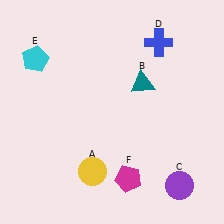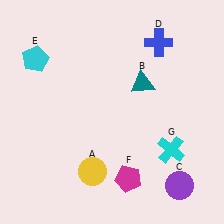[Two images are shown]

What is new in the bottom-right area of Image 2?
A cyan cross (G) was added in the bottom-right area of Image 2.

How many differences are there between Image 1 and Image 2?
There is 1 difference between the two images.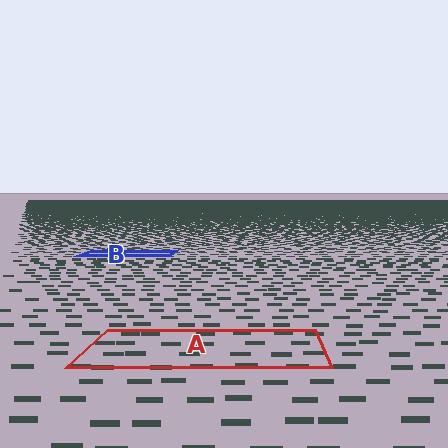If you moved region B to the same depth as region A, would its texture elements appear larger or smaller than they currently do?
They would appear larger. At a closer depth, the same texture elements are projected at a bigger on-screen size.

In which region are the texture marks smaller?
The texture marks are smaller in region B, because it is farther away.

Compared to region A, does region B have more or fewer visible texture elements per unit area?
Region B has more texture elements per unit area — they are packed more densely because it is farther away.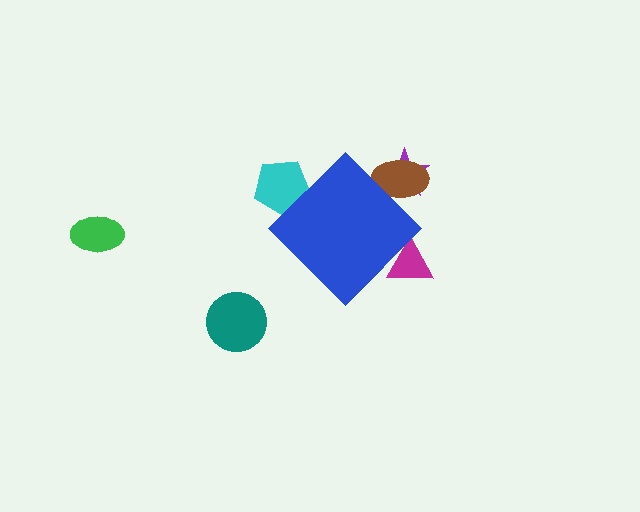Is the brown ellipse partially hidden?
Yes, the brown ellipse is partially hidden behind the blue diamond.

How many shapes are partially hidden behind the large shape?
4 shapes are partially hidden.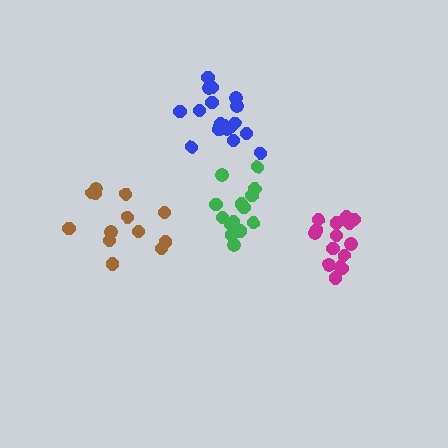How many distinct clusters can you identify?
There are 4 distinct clusters.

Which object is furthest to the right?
The magenta cluster is rightmost.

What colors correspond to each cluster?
The clusters are colored: magenta, brown, blue, green.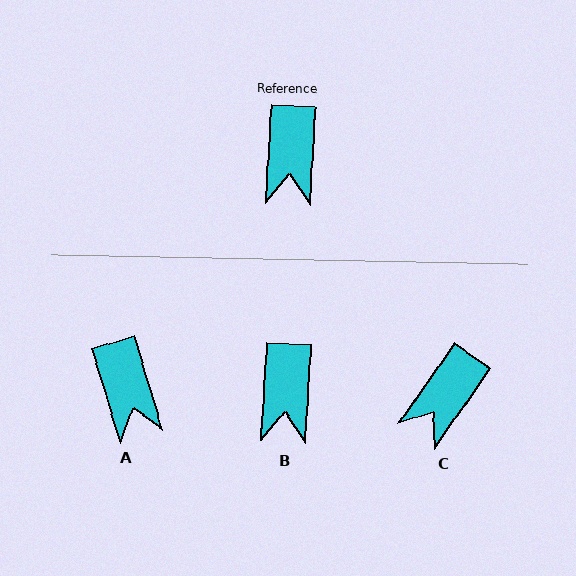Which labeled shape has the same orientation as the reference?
B.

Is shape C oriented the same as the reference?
No, it is off by about 32 degrees.